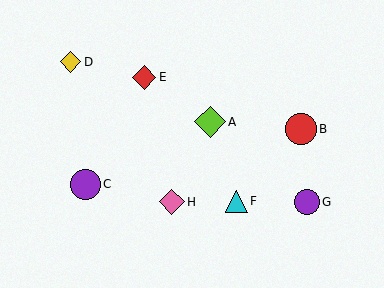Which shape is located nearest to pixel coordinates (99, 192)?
The purple circle (labeled C) at (86, 184) is nearest to that location.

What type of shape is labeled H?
Shape H is a pink diamond.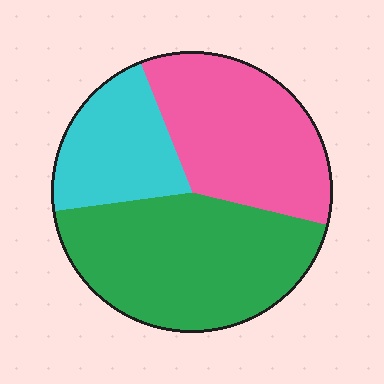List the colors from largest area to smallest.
From largest to smallest: green, pink, cyan.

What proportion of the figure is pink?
Pink covers about 35% of the figure.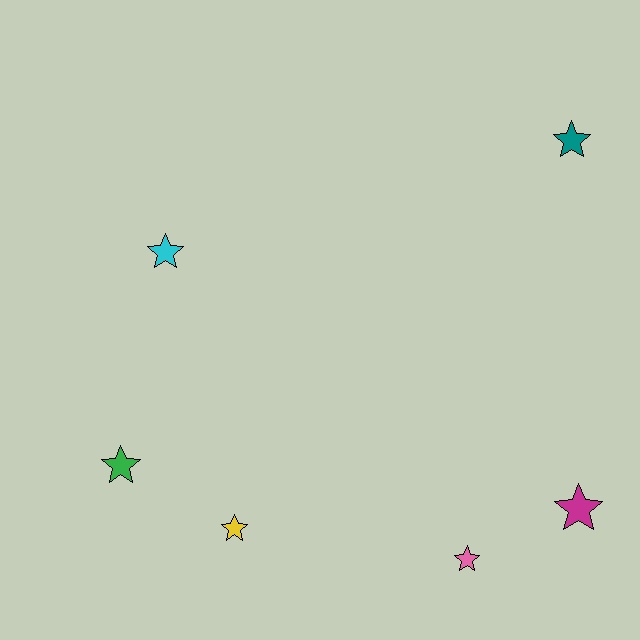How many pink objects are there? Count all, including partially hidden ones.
There is 1 pink object.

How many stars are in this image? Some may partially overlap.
There are 6 stars.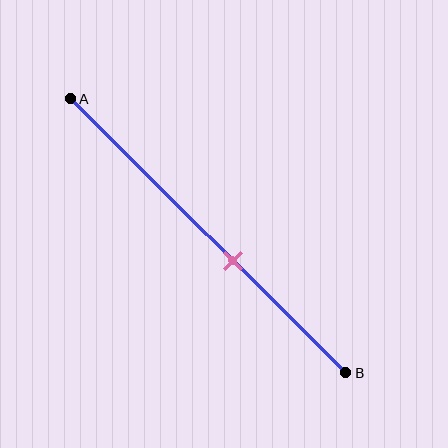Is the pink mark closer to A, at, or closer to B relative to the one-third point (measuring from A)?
The pink mark is closer to point B than the one-third point of segment AB.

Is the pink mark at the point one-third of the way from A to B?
No, the mark is at about 60% from A, not at the 33% one-third point.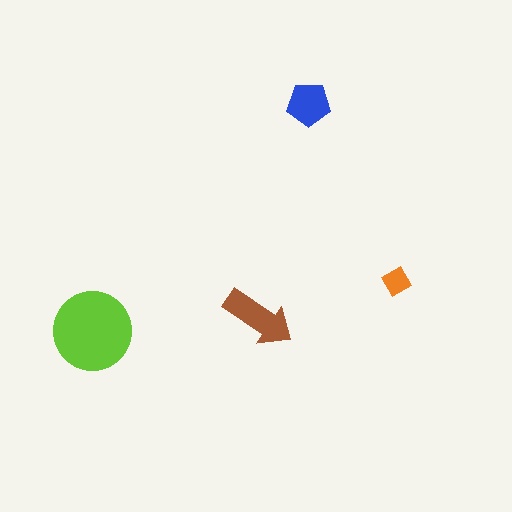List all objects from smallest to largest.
The orange diamond, the blue pentagon, the brown arrow, the lime circle.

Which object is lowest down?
The lime circle is bottommost.